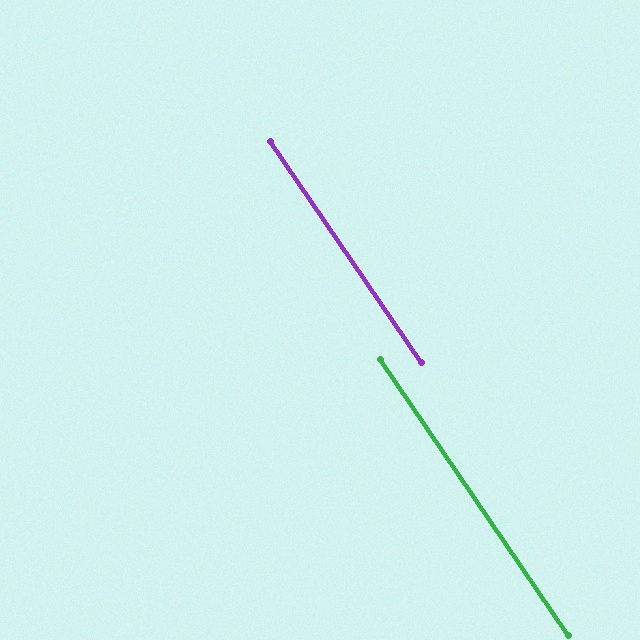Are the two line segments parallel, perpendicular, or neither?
Parallel — their directions differ by only 0.1°.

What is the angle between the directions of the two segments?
Approximately 0 degrees.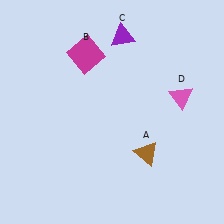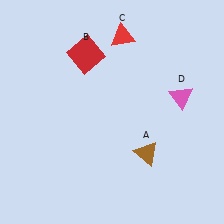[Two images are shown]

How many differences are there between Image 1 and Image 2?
There are 2 differences between the two images.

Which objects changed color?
B changed from magenta to red. C changed from purple to red.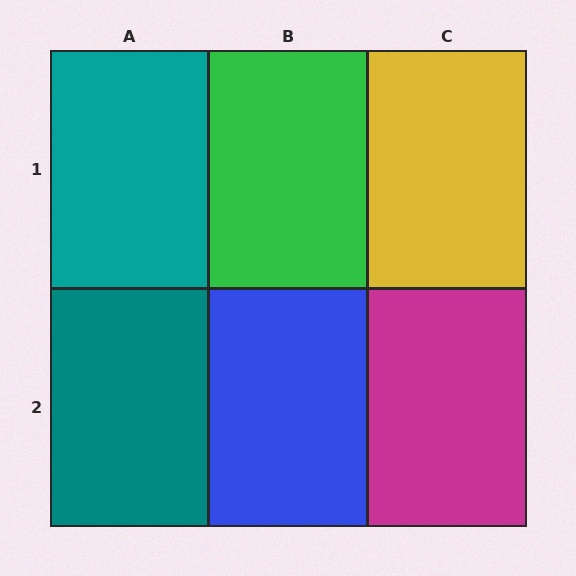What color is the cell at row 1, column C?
Yellow.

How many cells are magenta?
1 cell is magenta.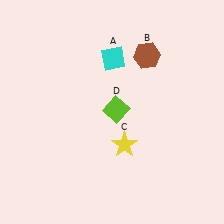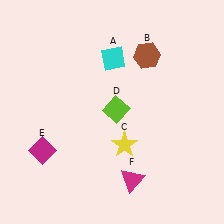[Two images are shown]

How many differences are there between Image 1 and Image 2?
There are 2 differences between the two images.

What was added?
A magenta diamond (E), a magenta triangle (F) were added in Image 2.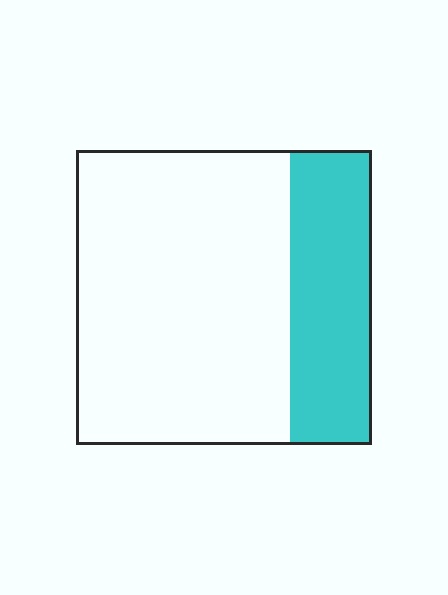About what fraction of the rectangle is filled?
About one quarter (1/4).